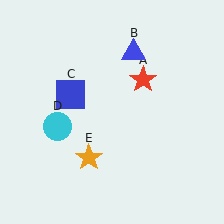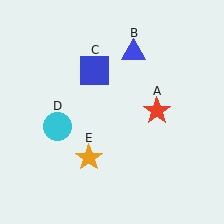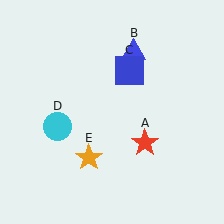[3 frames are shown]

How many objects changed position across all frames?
2 objects changed position: red star (object A), blue square (object C).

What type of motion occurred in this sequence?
The red star (object A), blue square (object C) rotated clockwise around the center of the scene.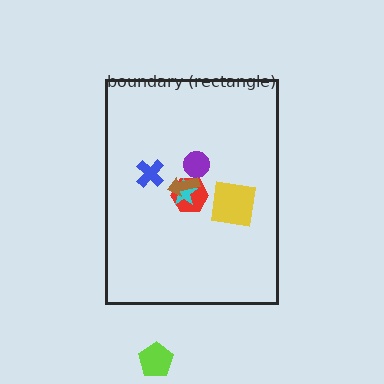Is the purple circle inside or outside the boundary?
Inside.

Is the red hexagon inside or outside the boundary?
Inside.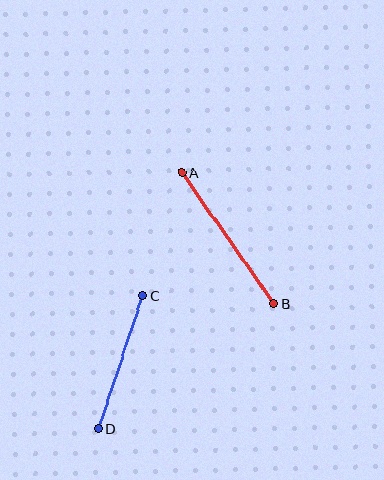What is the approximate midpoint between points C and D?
The midpoint is at approximately (121, 362) pixels.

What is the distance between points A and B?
The distance is approximately 160 pixels.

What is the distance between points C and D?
The distance is approximately 140 pixels.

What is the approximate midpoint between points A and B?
The midpoint is at approximately (228, 239) pixels.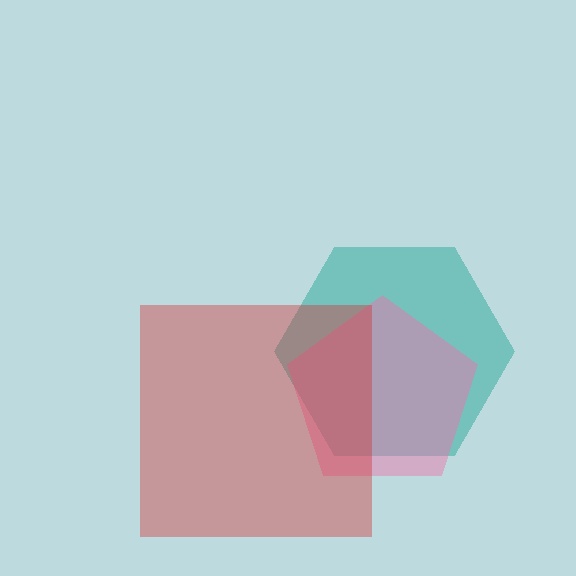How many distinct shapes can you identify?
There are 3 distinct shapes: a teal hexagon, a pink pentagon, a red square.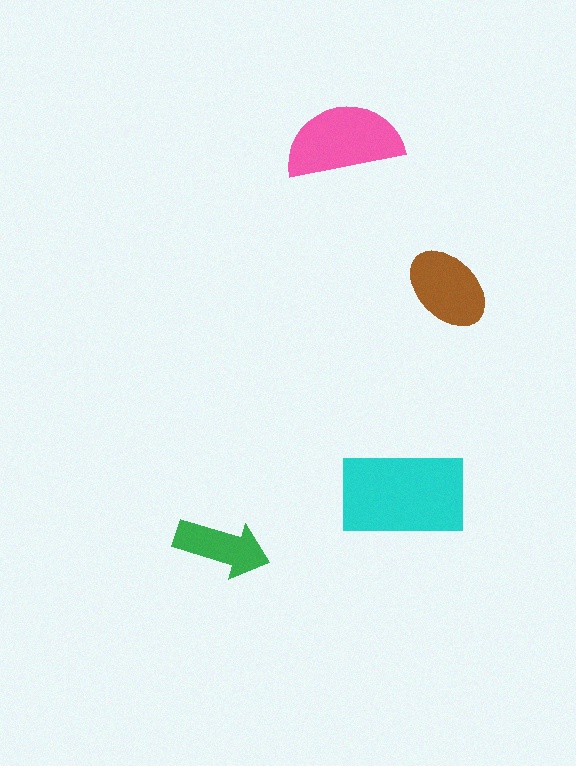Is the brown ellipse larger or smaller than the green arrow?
Larger.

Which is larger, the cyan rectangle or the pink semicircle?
The cyan rectangle.